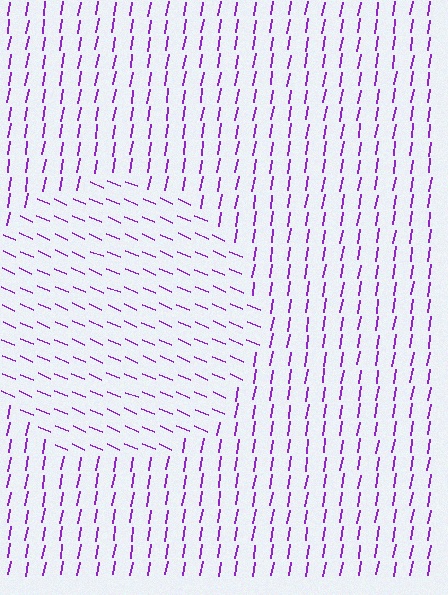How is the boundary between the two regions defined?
The boundary is defined purely by a change in line orientation (approximately 76 degrees difference). All lines are the same color and thickness.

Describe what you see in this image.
The image is filled with small purple line segments. A circle region in the image has lines oriented differently from the surrounding lines, creating a visible texture boundary.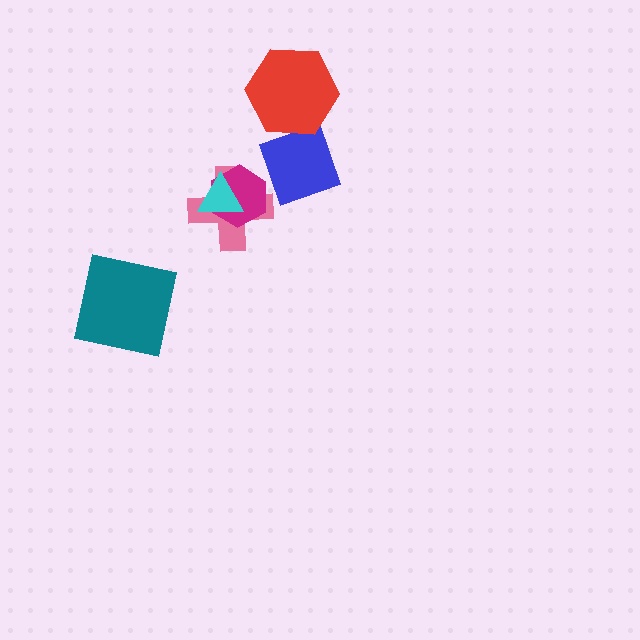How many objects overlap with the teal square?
0 objects overlap with the teal square.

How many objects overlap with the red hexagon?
1 object overlaps with the red hexagon.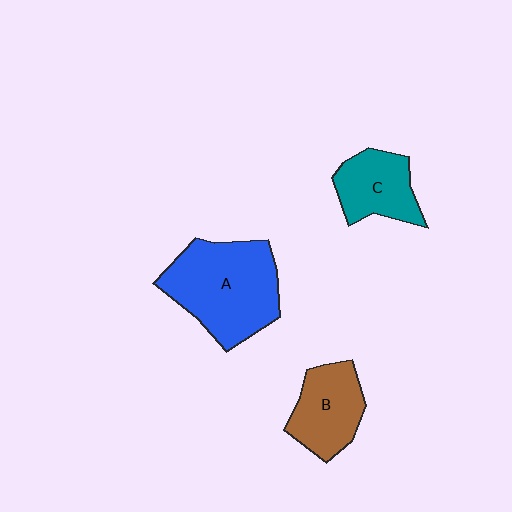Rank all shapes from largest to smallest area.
From largest to smallest: A (blue), B (brown), C (teal).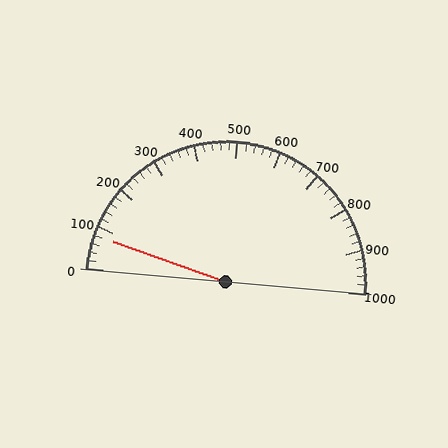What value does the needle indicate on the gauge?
The needle indicates approximately 80.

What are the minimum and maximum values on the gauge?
The gauge ranges from 0 to 1000.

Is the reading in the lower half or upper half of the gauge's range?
The reading is in the lower half of the range (0 to 1000).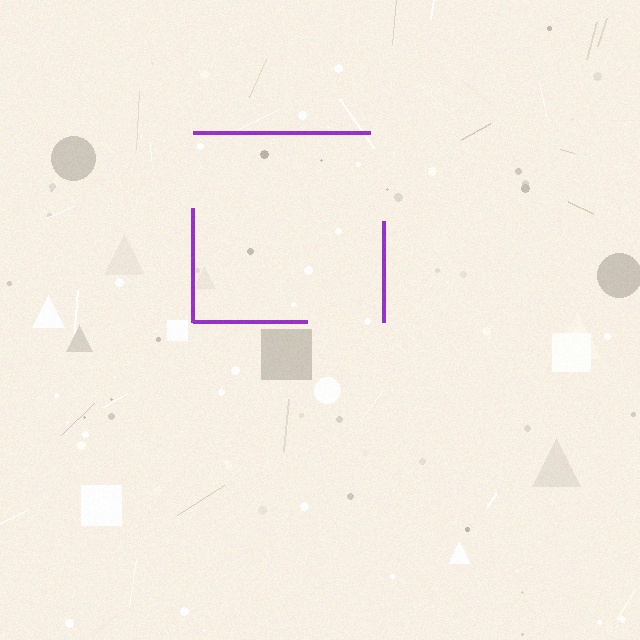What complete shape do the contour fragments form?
The contour fragments form a square.